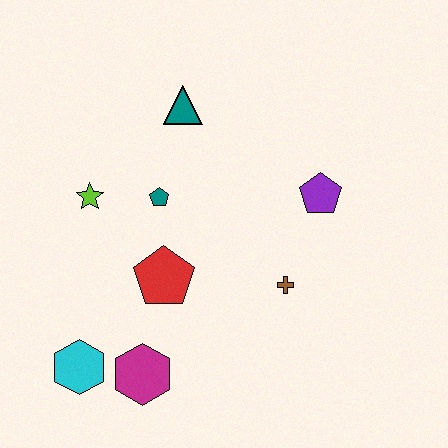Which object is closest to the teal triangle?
The teal pentagon is closest to the teal triangle.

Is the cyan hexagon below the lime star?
Yes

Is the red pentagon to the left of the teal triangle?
Yes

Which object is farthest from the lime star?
The purple pentagon is farthest from the lime star.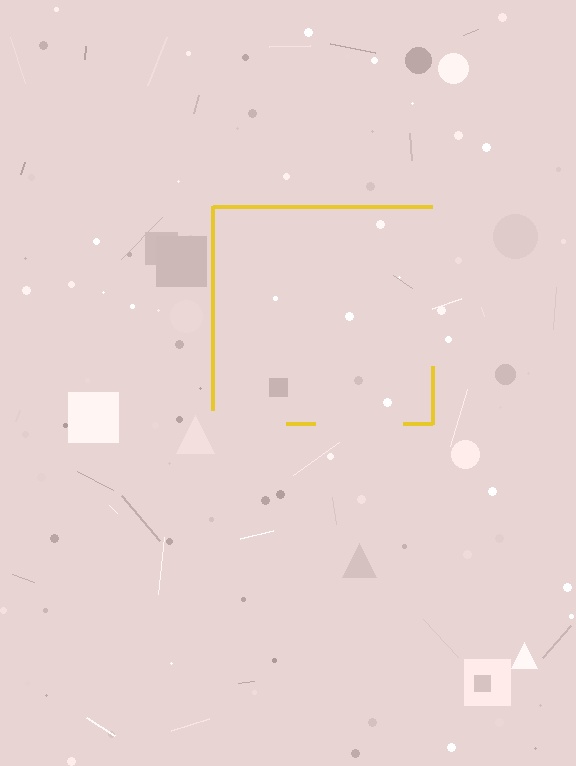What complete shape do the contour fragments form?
The contour fragments form a square.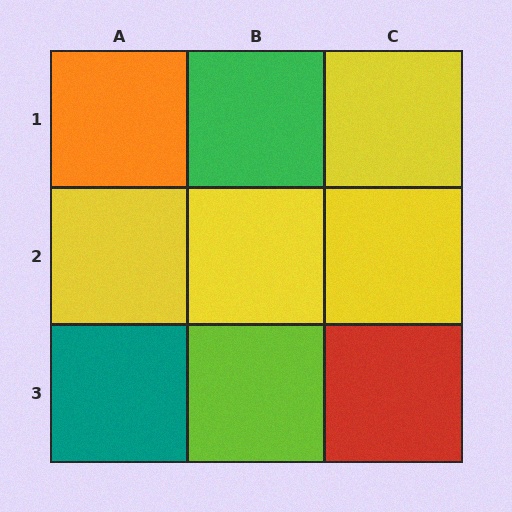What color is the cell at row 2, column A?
Yellow.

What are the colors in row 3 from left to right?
Teal, lime, red.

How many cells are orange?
1 cell is orange.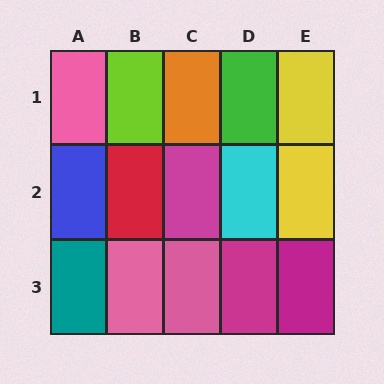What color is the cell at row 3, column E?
Magenta.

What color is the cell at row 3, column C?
Pink.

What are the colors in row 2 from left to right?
Blue, red, magenta, cyan, yellow.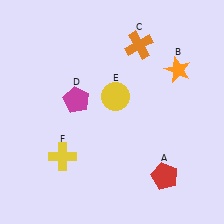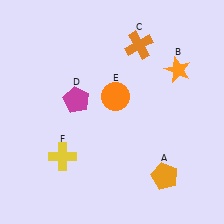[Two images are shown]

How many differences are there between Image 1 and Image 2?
There are 2 differences between the two images.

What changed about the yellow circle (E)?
In Image 1, E is yellow. In Image 2, it changed to orange.